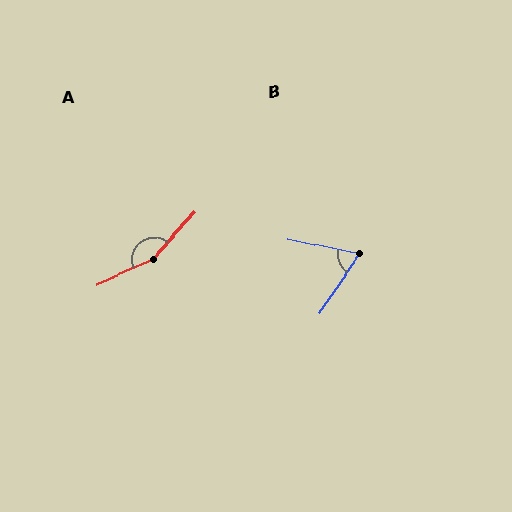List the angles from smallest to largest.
B (67°), A (156°).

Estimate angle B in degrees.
Approximately 67 degrees.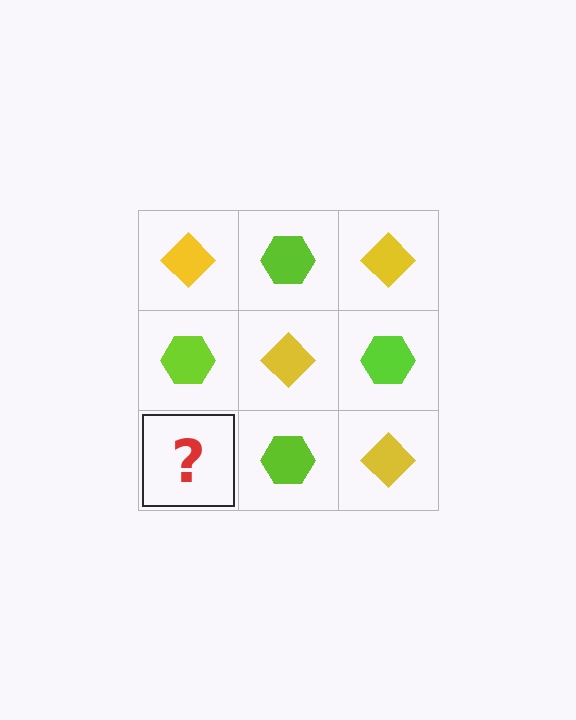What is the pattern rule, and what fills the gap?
The rule is that it alternates yellow diamond and lime hexagon in a checkerboard pattern. The gap should be filled with a yellow diamond.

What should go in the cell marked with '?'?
The missing cell should contain a yellow diamond.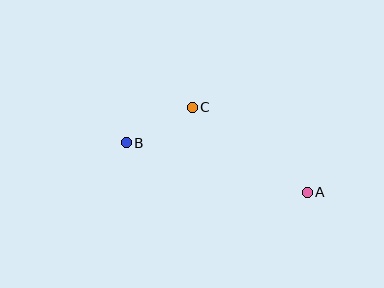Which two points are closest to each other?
Points B and C are closest to each other.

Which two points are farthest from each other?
Points A and B are farthest from each other.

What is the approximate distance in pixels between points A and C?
The distance between A and C is approximately 143 pixels.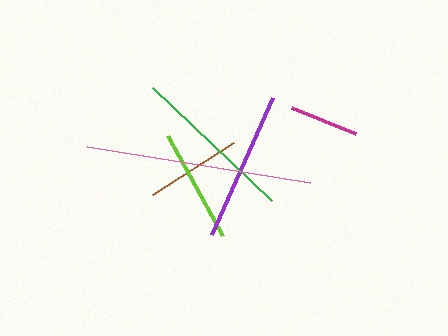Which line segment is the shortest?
The magenta line is the shortest at approximately 69 pixels.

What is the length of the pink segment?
The pink segment is approximately 225 pixels long.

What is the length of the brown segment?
The brown segment is approximately 96 pixels long.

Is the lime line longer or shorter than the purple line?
The purple line is longer than the lime line.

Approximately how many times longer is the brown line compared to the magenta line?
The brown line is approximately 1.4 times the length of the magenta line.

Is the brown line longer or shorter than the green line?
The green line is longer than the brown line.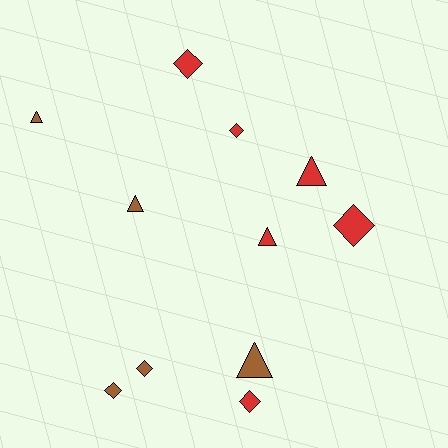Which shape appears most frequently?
Diamond, with 6 objects.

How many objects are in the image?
There are 11 objects.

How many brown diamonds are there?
There are 2 brown diamonds.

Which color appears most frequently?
Red, with 6 objects.